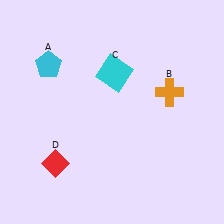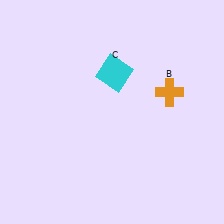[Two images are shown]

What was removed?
The red diamond (D), the cyan pentagon (A) were removed in Image 2.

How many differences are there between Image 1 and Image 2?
There are 2 differences between the two images.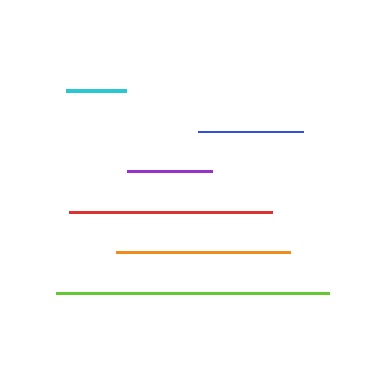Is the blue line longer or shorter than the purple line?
The blue line is longer than the purple line.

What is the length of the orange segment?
The orange segment is approximately 175 pixels long.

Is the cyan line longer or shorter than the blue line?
The blue line is longer than the cyan line.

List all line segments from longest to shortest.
From longest to shortest: lime, red, orange, blue, purple, cyan.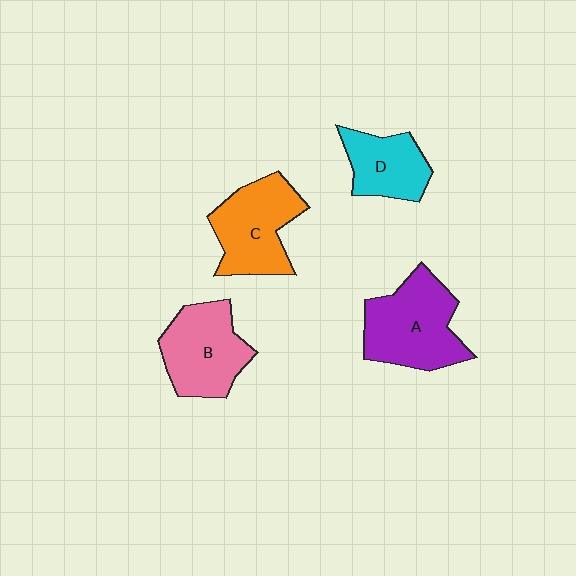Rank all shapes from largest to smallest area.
From largest to smallest: A (purple), C (orange), B (pink), D (cyan).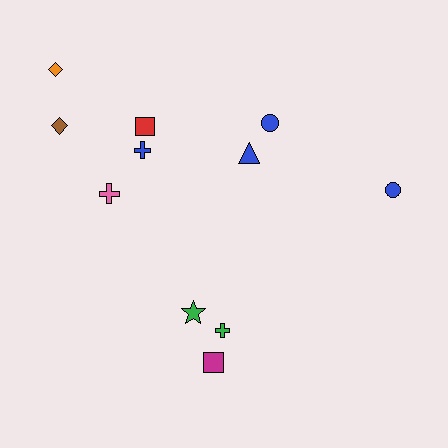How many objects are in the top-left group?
There are 5 objects.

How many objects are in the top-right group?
There are 3 objects.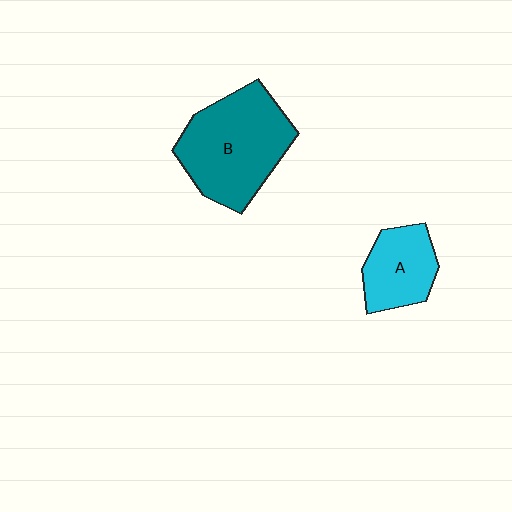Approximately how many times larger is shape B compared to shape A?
Approximately 1.9 times.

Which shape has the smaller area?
Shape A (cyan).